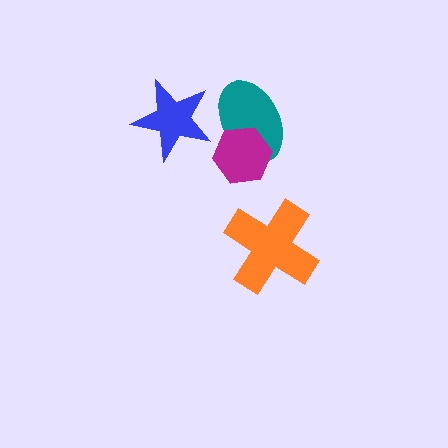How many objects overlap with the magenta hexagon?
1 object overlaps with the magenta hexagon.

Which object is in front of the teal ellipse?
The magenta hexagon is in front of the teal ellipse.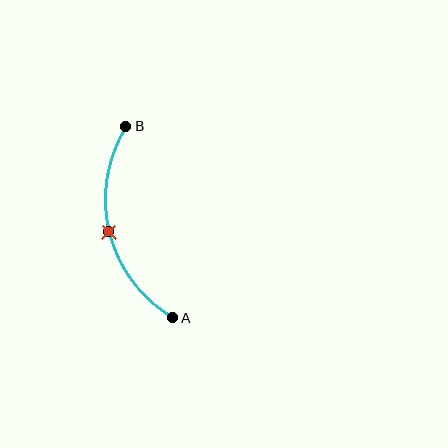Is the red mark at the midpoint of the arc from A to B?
Yes. The red mark lies on the arc at equal arc-length from both A and B — it is the arc midpoint.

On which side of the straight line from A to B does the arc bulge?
The arc bulges to the left of the straight line connecting A and B.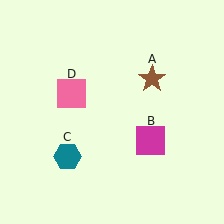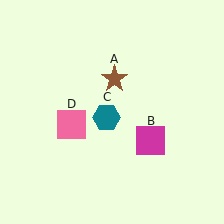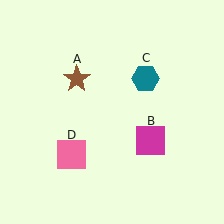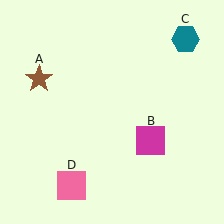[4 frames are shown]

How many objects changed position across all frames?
3 objects changed position: brown star (object A), teal hexagon (object C), pink square (object D).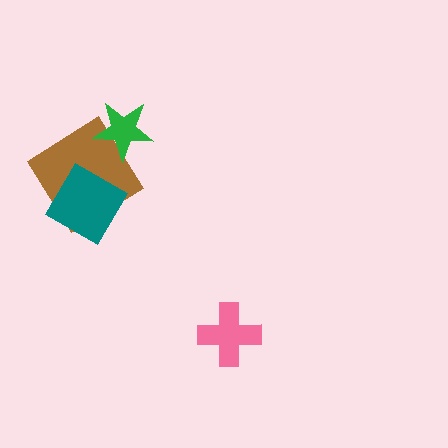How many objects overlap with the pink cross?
0 objects overlap with the pink cross.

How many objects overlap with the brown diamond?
2 objects overlap with the brown diamond.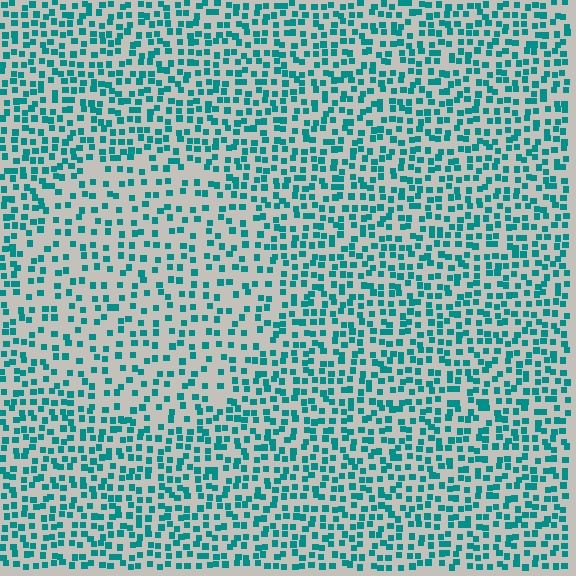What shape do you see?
I see a circle.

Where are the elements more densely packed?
The elements are more densely packed outside the circle boundary.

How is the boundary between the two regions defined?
The boundary is defined by a change in element density (approximately 1.7x ratio). All elements are the same color, size, and shape.